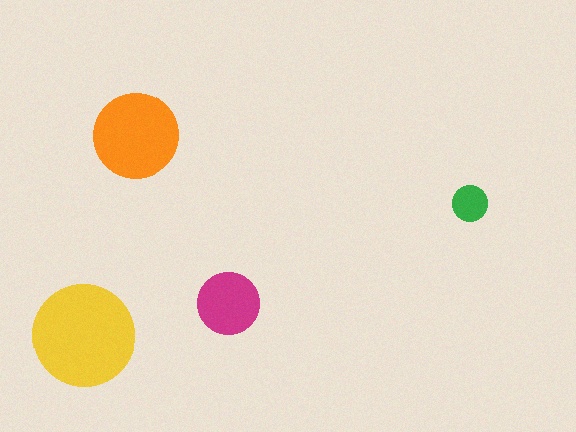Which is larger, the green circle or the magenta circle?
The magenta one.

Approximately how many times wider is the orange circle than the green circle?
About 2.5 times wider.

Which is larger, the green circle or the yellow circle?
The yellow one.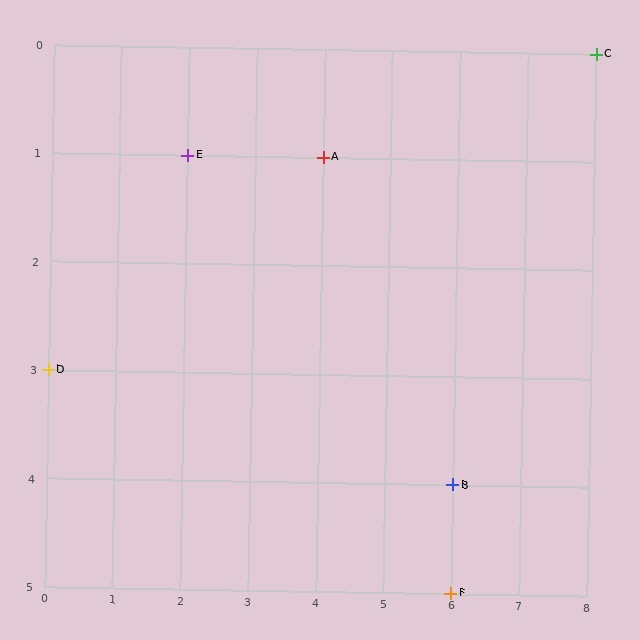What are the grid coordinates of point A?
Point A is at grid coordinates (4, 1).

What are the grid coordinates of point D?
Point D is at grid coordinates (0, 3).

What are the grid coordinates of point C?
Point C is at grid coordinates (8, 0).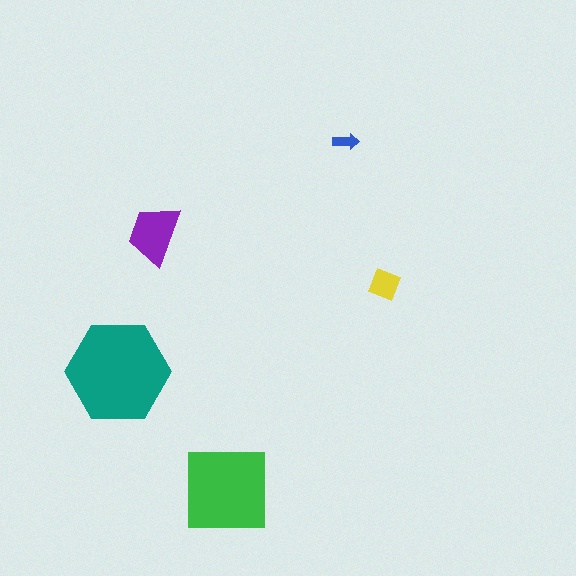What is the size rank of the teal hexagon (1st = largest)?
1st.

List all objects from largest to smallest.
The teal hexagon, the green square, the purple trapezoid, the yellow diamond, the blue arrow.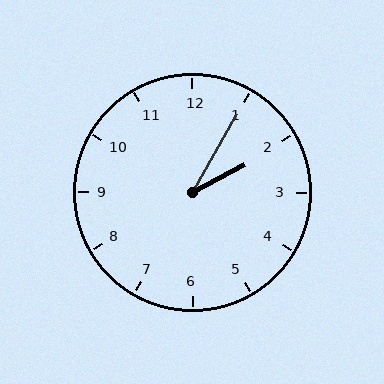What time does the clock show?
2:05.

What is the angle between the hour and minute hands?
Approximately 32 degrees.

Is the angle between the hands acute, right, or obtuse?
It is acute.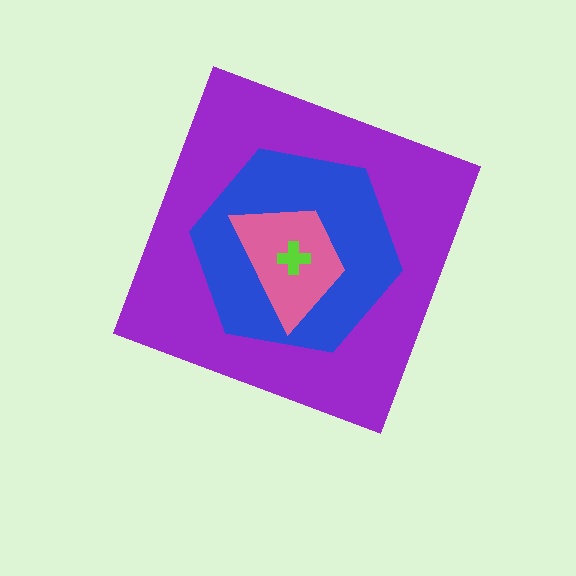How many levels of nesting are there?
4.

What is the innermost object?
The lime cross.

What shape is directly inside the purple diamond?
The blue hexagon.